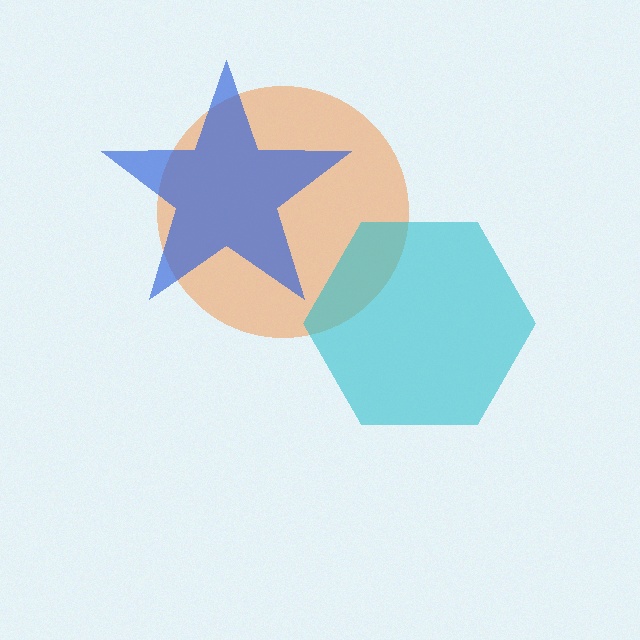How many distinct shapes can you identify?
There are 3 distinct shapes: an orange circle, a blue star, a cyan hexagon.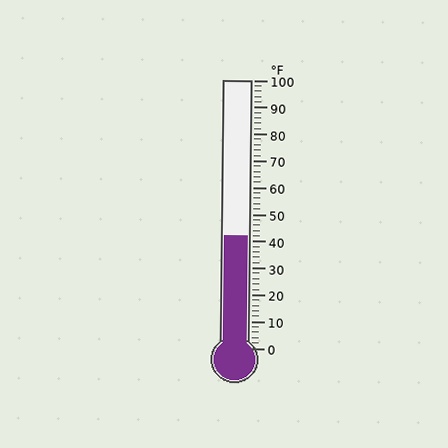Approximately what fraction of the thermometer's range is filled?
The thermometer is filled to approximately 40% of its range.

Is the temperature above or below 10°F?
The temperature is above 10°F.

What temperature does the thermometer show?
The thermometer shows approximately 42°F.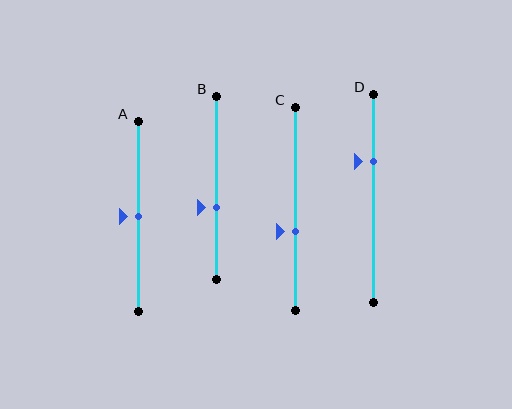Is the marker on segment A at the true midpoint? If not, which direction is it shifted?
Yes, the marker on segment A is at the true midpoint.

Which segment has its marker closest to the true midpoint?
Segment A has its marker closest to the true midpoint.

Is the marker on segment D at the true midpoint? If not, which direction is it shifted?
No, the marker on segment D is shifted upward by about 18% of the segment length.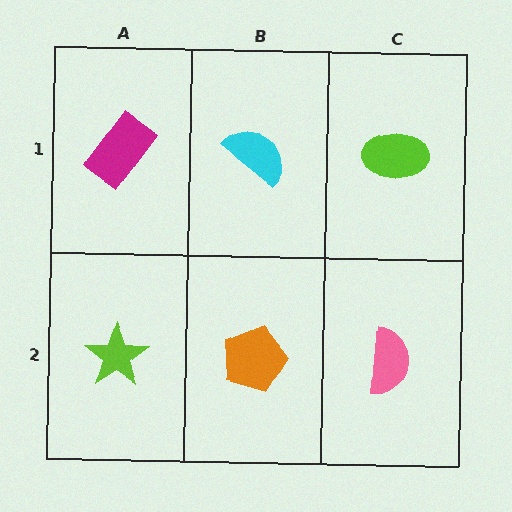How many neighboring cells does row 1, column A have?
2.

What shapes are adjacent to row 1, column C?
A pink semicircle (row 2, column C), a cyan semicircle (row 1, column B).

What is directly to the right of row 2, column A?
An orange pentagon.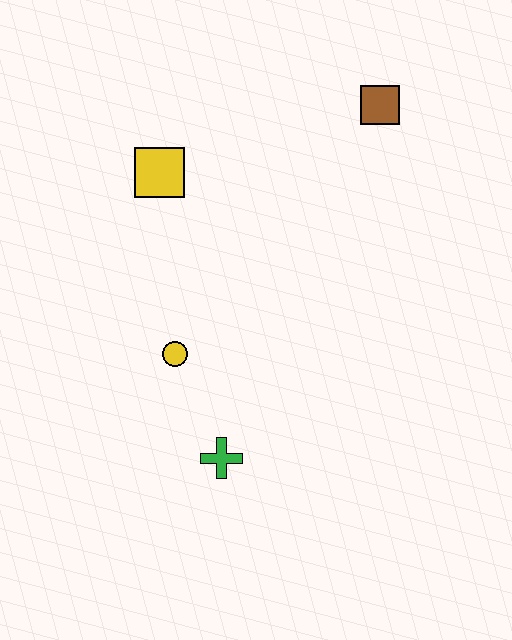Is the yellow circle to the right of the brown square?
No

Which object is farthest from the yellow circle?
The brown square is farthest from the yellow circle.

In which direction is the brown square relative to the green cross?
The brown square is above the green cross.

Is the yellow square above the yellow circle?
Yes